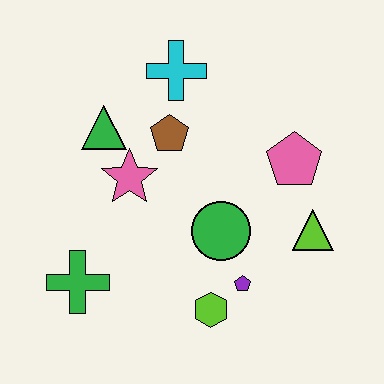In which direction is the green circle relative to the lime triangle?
The green circle is to the left of the lime triangle.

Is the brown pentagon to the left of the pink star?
No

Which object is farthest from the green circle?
The cyan cross is farthest from the green circle.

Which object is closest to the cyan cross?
The brown pentagon is closest to the cyan cross.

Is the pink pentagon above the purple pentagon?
Yes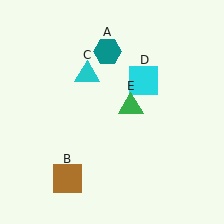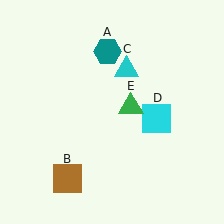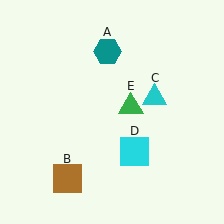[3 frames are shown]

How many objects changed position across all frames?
2 objects changed position: cyan triangle (object C), cyan square (object D).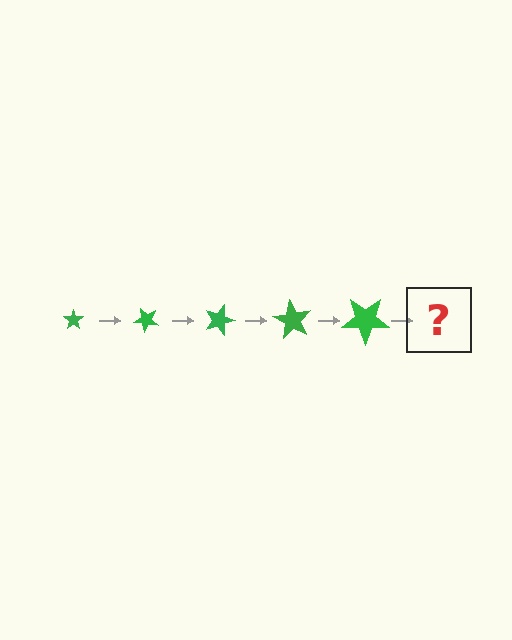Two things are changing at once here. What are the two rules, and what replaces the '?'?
The two rules are that the star grows larger each step and it rotates 45 degrees each step. The '?' should be a star, larger than the previous one and rotated 225 degrees from the start.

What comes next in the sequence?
The next element should be a star, larger than the previous one and rotated 225 degrees from the start.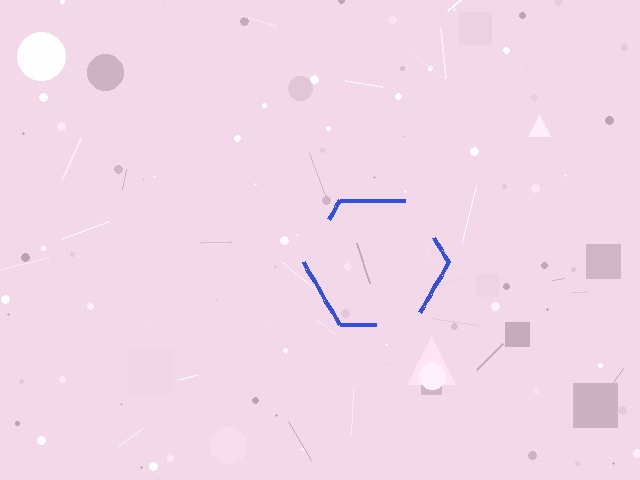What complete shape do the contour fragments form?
The contour fragments form a hexagon.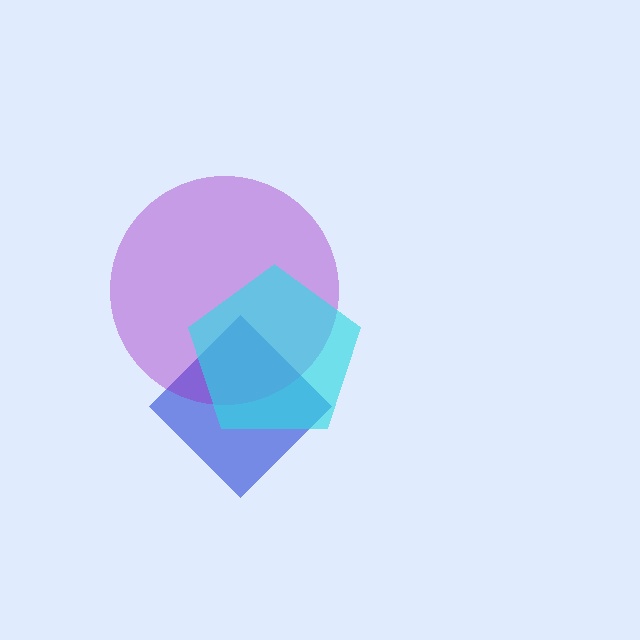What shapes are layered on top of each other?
The layered shapes are: a blue diamond, a purple circle, a cyan pentagon.